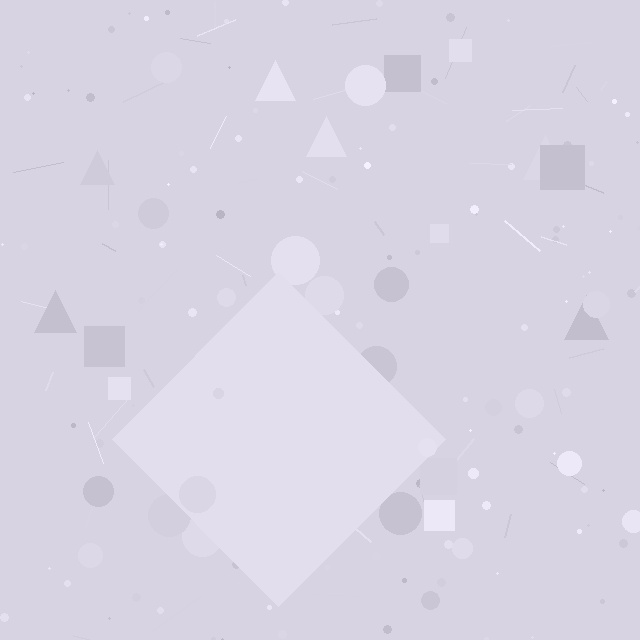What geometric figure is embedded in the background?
A diamond is embedded in the background.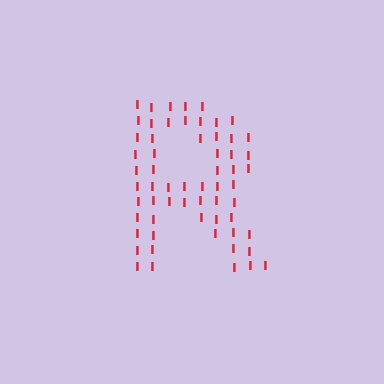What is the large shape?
The large shape is the letter R.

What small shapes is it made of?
It is made of small letter I's.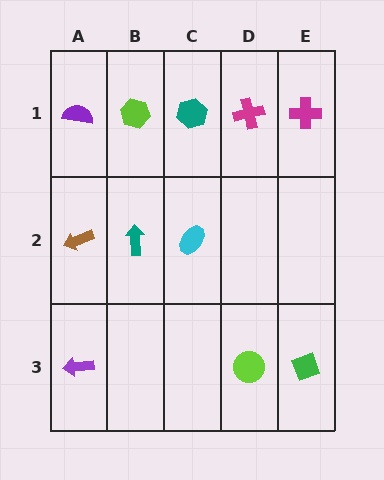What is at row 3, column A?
A purple arrow.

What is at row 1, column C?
A teal hexagon.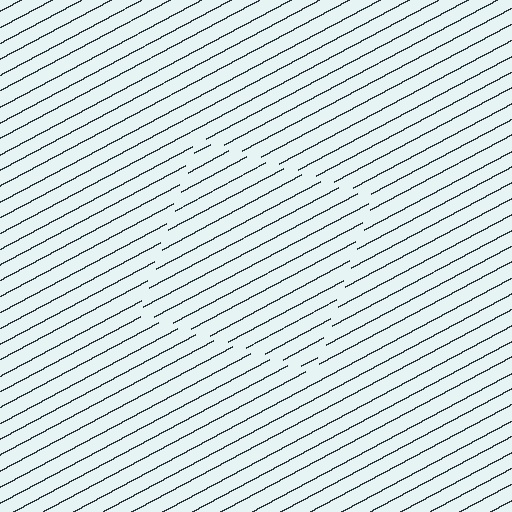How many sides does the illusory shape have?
4 sides — the line-ends trace a square.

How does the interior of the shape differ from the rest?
The interior of the shape contains the same grating, shifted by half a period — the contour is defined by the phase discontinuity where line-ends from the inner and outer gratings abut.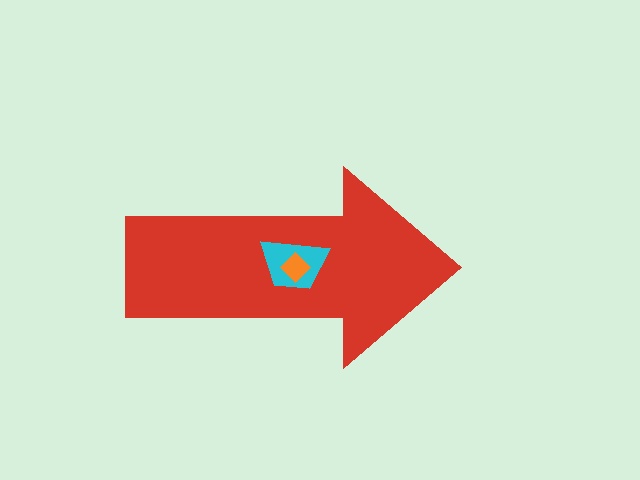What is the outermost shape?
The red arrow.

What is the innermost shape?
The orange diamond.